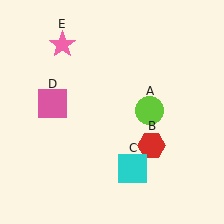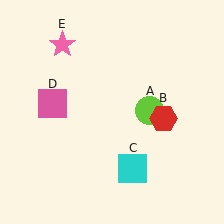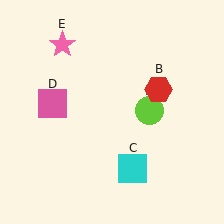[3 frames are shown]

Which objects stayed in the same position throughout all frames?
Lime circle (object A) and cyan square (object C) and pink square (object D) and pink star (object E) remained stationary.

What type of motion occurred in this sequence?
The red hexagon (object B) rotated counterclockwise around the center of the scene.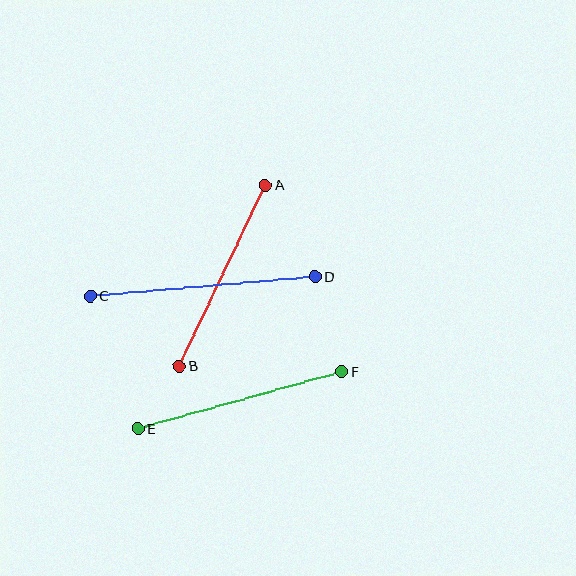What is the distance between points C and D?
The distance is approximately 225 pixels.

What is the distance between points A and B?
The distance is approximately 200 pixels.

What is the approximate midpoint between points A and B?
The midpoint is at approximately (222, 276) pixels.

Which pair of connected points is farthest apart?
Points C and D are farthest apart.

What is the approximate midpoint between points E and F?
The midpoint is at approximately (240, 400) pixels.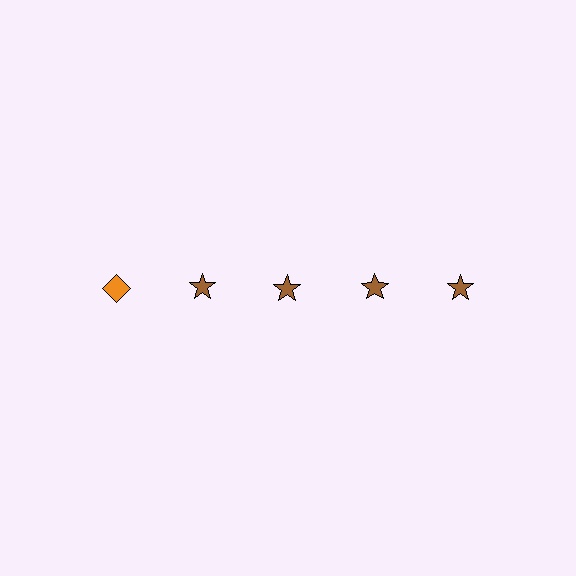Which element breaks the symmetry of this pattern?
The orange diamond in the top row, leftmost column breaks the symmetry. All other shapes are brown stars.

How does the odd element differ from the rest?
It differs in both color (orange instead of brown) and shape (diamond instead of star).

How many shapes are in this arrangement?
There are 5 shapes arranged in a grid pattern.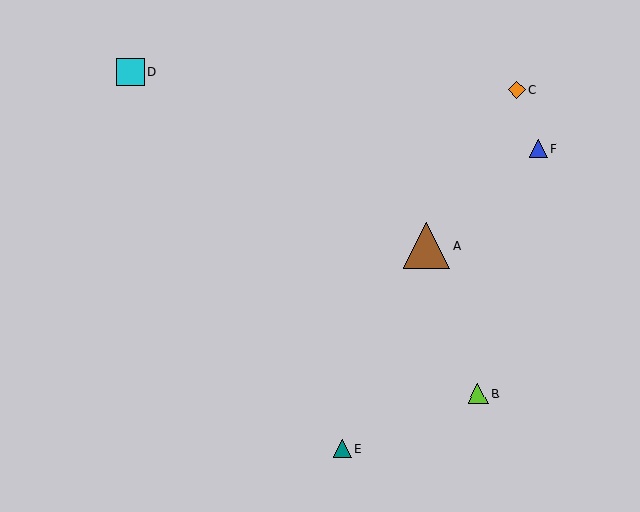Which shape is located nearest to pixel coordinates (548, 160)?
The blue triangle (labeled F) at (538, 149) is nearest to that location.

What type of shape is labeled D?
Shape D is a cyan square.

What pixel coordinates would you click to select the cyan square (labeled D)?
Click at (130, 72) to select the cyan square D.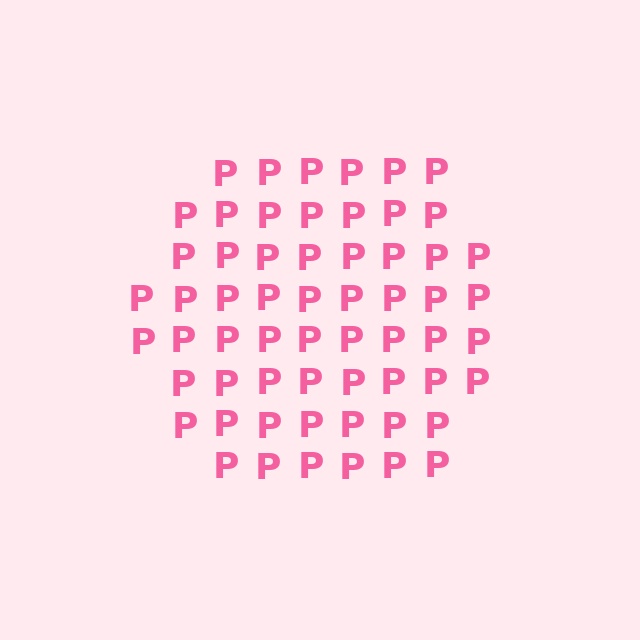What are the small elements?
The small elements are letter P's.